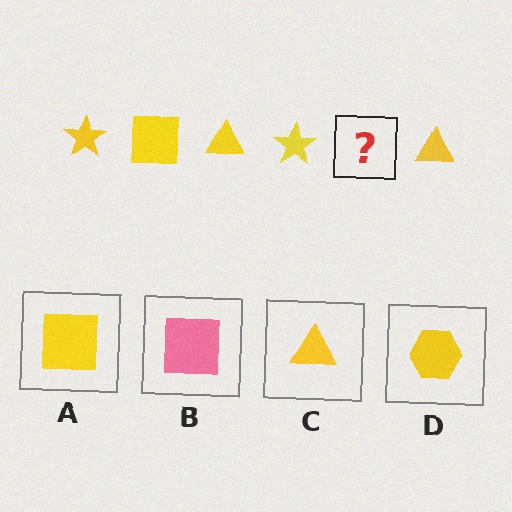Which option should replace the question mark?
Option A.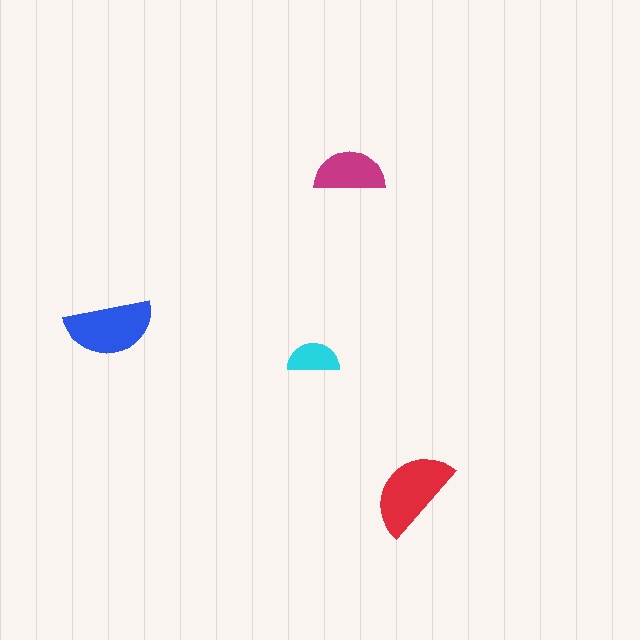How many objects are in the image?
There are 4 objects in the image.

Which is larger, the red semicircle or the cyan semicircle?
The red one.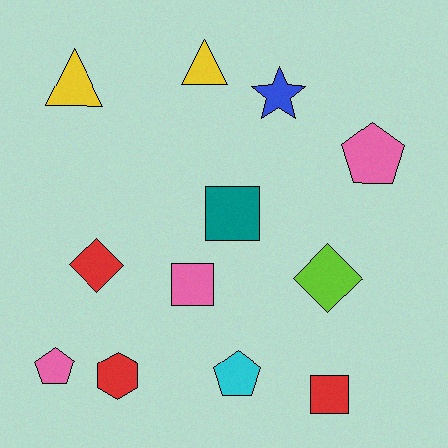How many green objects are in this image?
There are no green objects.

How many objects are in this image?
There are 12 objects.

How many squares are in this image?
There are 3 squares.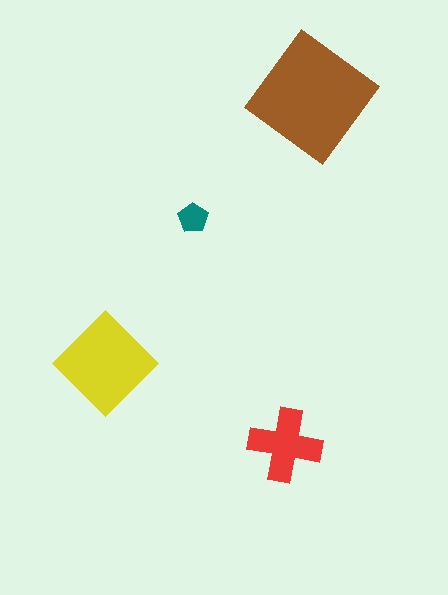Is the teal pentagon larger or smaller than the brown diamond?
Smaller.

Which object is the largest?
The brown diamond.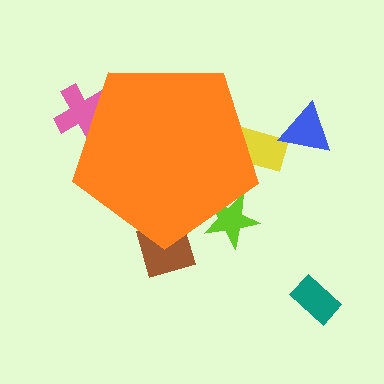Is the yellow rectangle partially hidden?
Yes, the yellow rectangle is partially hidden behind the orange pentagon.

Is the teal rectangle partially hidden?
No, the teal rectangle is fully visible.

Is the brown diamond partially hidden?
Yes, the brown diamond is partially hidden behind the orange pentagon.